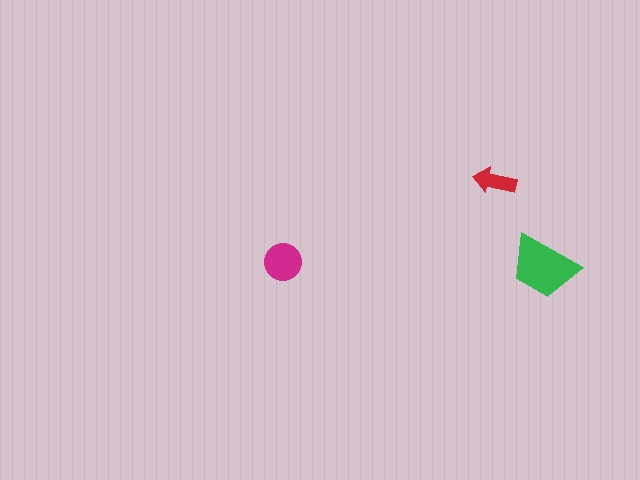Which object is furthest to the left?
The magenta circle is leftmost.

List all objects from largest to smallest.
The green trapezoid, the magenta circle, the red arrow.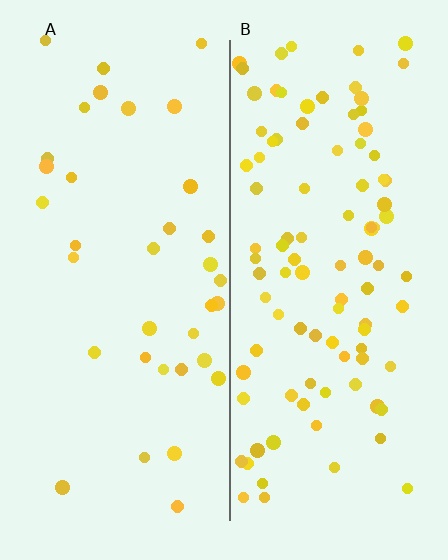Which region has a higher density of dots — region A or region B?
B (the right).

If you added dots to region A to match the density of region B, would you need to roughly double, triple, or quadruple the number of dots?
Approximately triple.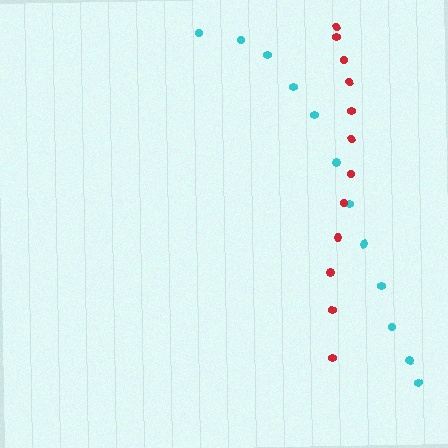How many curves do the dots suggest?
There are 2 distinct paths.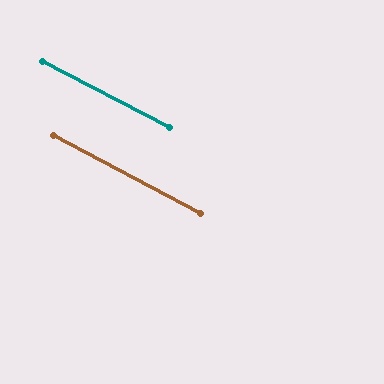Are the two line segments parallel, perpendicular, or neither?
Parallel — their directions differ by only 0.2°.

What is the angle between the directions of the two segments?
Approximately 0 degrees.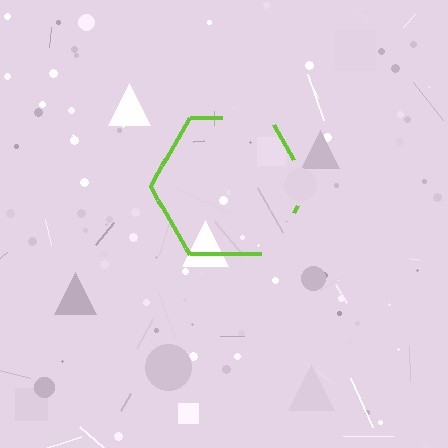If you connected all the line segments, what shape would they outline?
They would outline a hexagon.